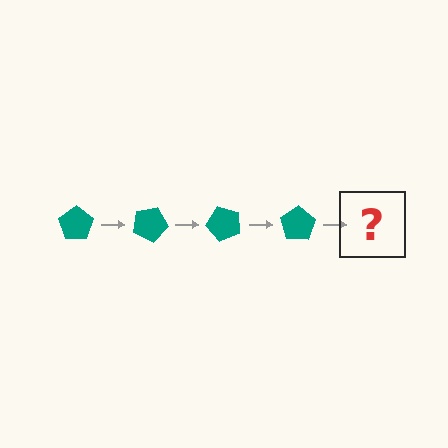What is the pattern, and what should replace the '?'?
The pattern is that the pentagon rotates 25 degrees each step. The '?' should be a teal pentagon rotated 100 degrees.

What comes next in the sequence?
The next element should be a teal pentagon rotated 100 degrees.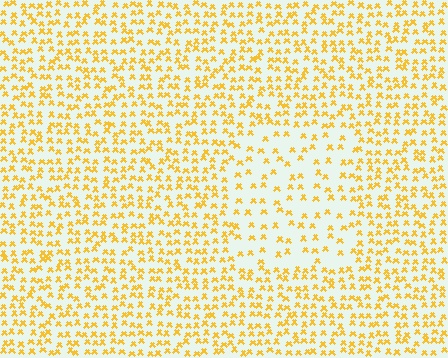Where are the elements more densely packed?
The elements are more densely packed outside the rectangle boundary.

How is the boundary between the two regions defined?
The boundary is defined by a change in element density (approximately 2.0x ratio). All elements are the same color, size, and shape.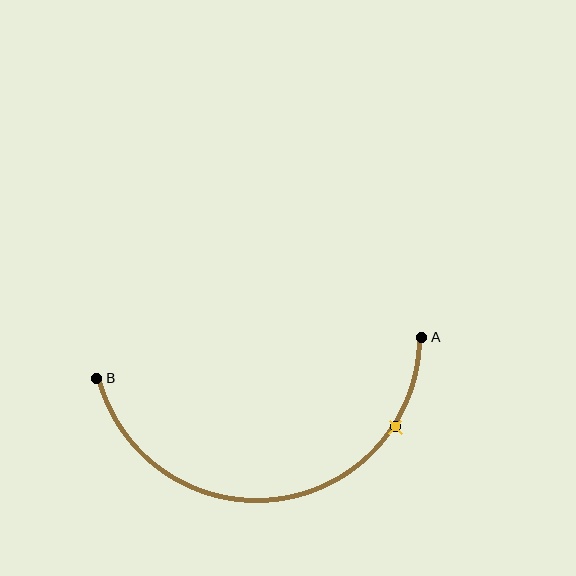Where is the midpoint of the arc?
The arc midpoint is the point on the curve farthest from the straight line joining A and B. It sits below that line.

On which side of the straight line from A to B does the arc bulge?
The arc bulges below the straight line connecting A and B.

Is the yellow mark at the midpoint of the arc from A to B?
No. The yellow mark lies on the arc but is closer to endpoint A. The arc midpoint would be at the point on the curve equidistant along the arc from both A and B.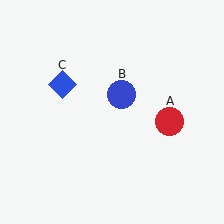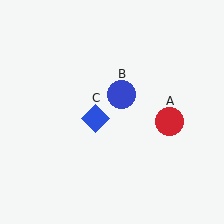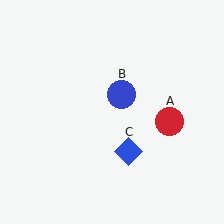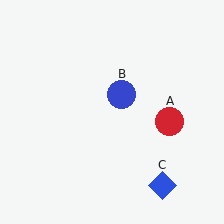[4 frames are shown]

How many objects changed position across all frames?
1 object changed position: blue diamond (object C).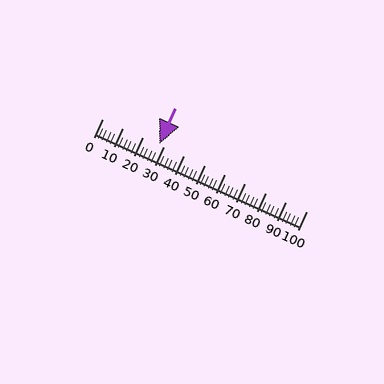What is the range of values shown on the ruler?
The ruler shows values from 0 to 100.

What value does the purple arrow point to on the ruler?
The purple arrow points to approximately 28.